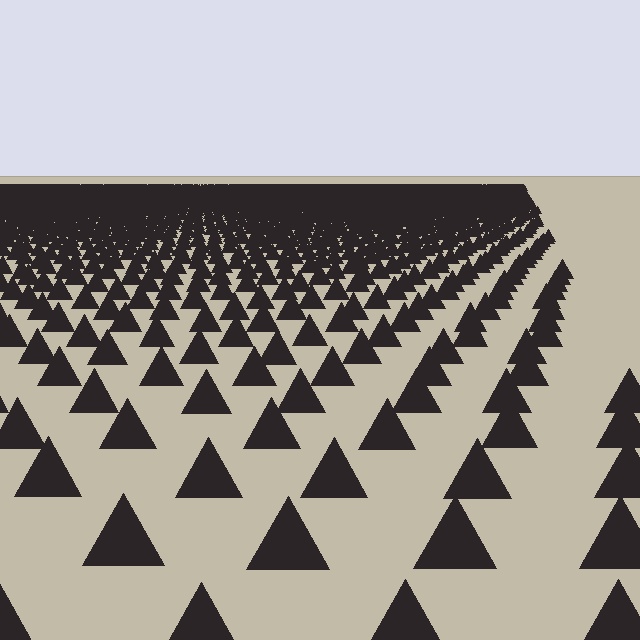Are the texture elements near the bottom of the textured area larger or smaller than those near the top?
Larger. Near the bottom, elements are closer to the viewer and appear at a bigger on-screen size.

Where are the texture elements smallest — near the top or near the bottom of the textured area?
Near the top.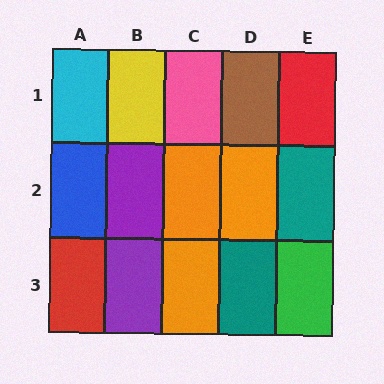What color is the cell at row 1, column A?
Cyan.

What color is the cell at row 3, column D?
Teal.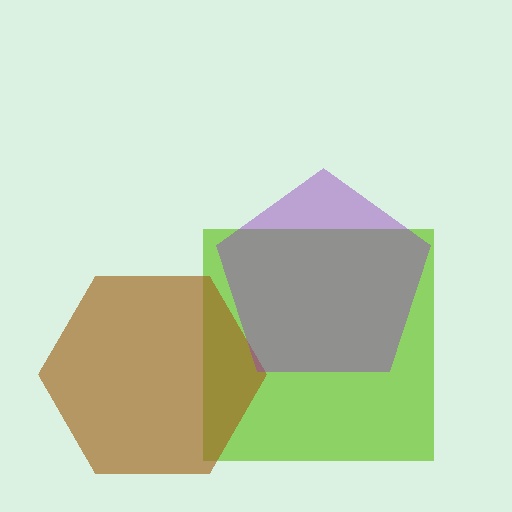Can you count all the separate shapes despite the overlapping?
Yes, there are 3 separate shapes.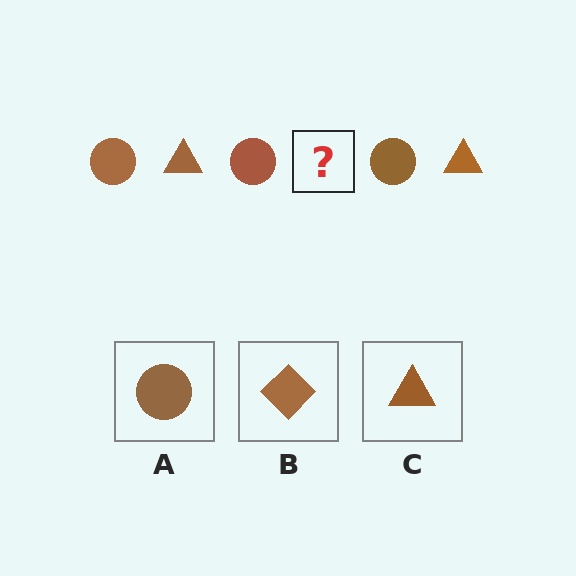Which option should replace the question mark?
Option C.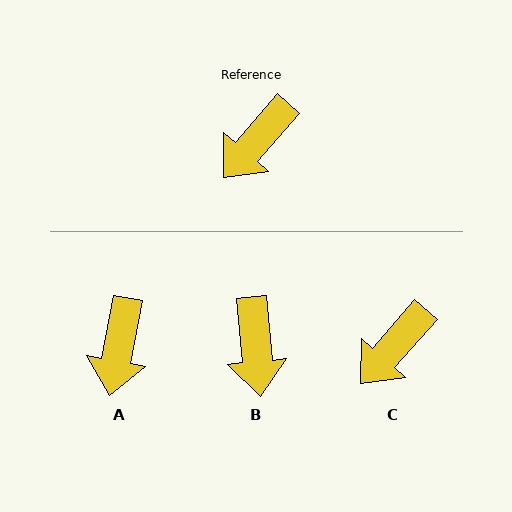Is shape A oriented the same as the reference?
No, it is off by about 31 degrees.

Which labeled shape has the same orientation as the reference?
C.